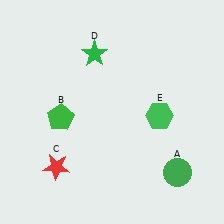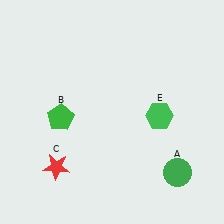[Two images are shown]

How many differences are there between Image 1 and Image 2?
There is 1 difference between the two images.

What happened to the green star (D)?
The green star (D) was removed in Image 2. It was in the top-left area of Image 1.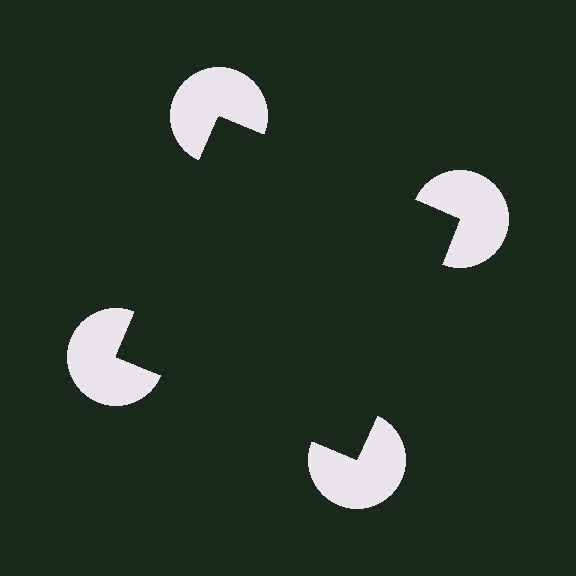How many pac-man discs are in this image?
There are 4 — one at each vertex of the illusory square.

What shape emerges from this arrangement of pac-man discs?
An illusory square — its edges are inferred from the aligned wedge cuts in the pac-man discs, not physically drawn.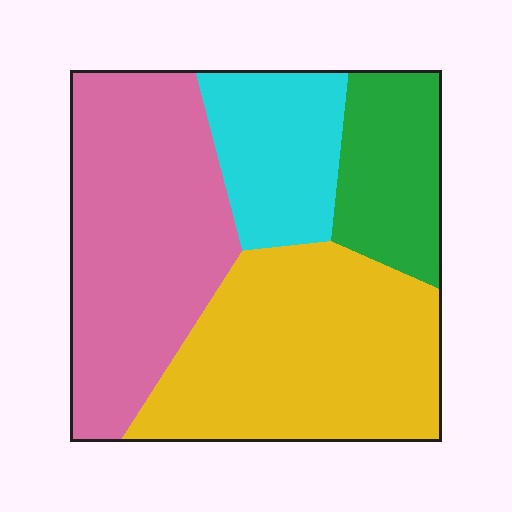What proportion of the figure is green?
Green takes up about one sixth (1/6) of the figure.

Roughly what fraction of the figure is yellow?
Yellow takes up about one third (1/3) of the figure.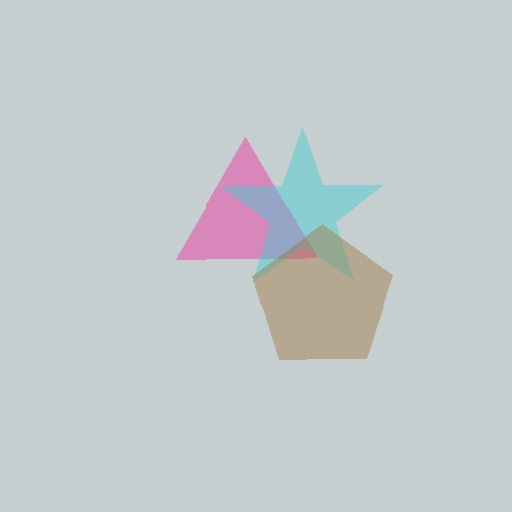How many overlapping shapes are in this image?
There are 3 overlapping shapes in the image.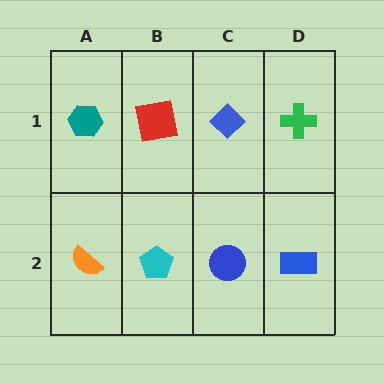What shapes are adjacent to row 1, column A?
An orange semicircle (row 2, column A), a red square (row 1, column B).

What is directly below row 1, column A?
An orange semicircle.